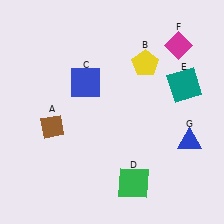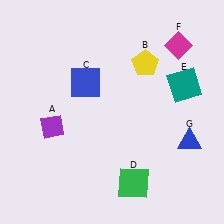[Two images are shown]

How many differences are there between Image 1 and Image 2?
There is 1 difference between the two images.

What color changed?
The diamond (A) changed from brown in Image 1 to purple in Image 2.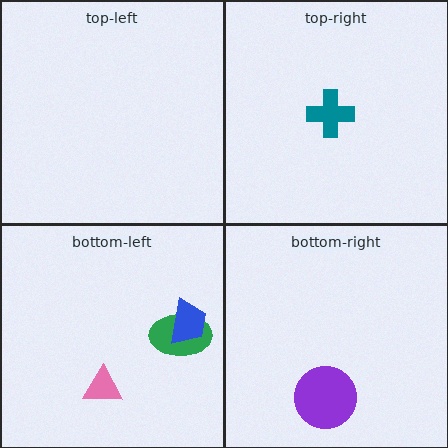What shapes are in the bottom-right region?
The purple circle.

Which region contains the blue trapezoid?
The bottom-left region.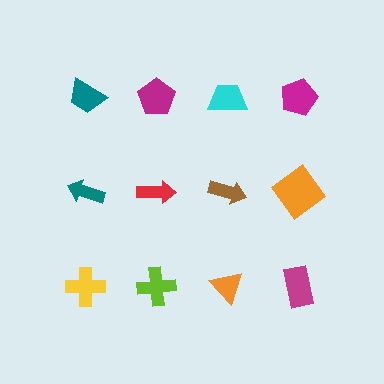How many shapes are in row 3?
4 shapes.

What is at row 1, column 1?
A teal trapezoid.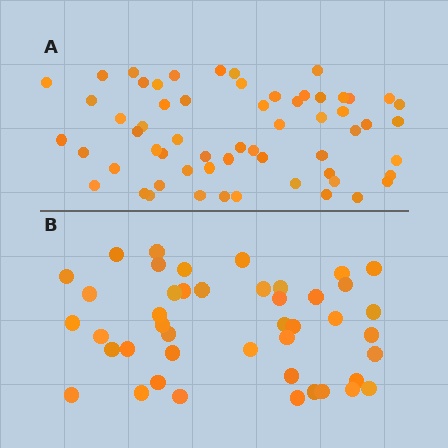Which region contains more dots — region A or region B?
Region A (the top region) has more dots.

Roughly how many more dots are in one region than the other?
Region A has approximately 15 more dots than region B.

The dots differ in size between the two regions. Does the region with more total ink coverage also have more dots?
No. Region B has more total ink coverage because its dots are larger, but region A actually contains more individual dots. Total area can be misleading — the number of items is what matters here.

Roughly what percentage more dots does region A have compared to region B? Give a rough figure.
About 35% more.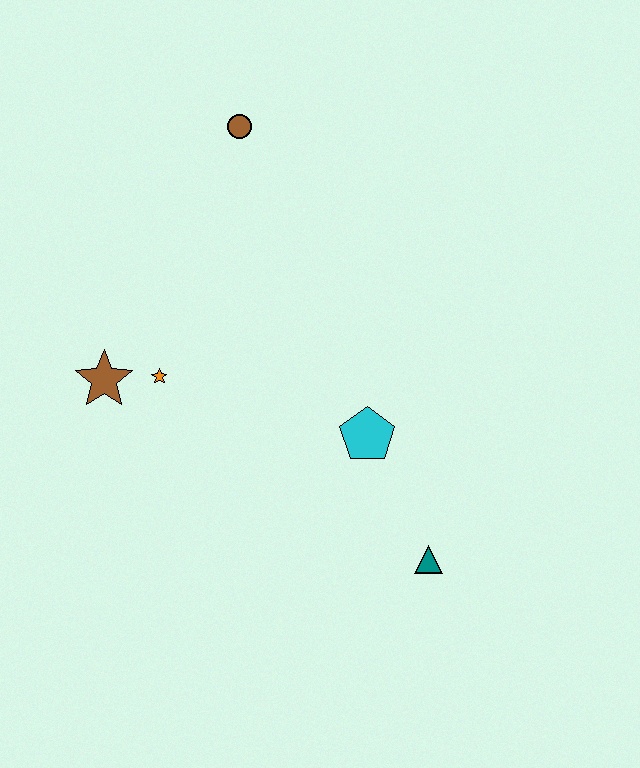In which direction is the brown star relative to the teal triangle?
The brown star is to the left of the teal triangle.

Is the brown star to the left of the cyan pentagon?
Yes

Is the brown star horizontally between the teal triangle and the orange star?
No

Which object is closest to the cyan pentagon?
The teal triangle is closest to the cyan pentagon.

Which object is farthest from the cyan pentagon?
The brown circle is farthest from the cyan pentagon.